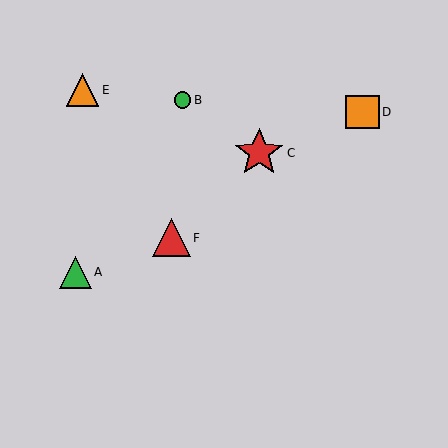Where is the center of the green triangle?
The center of the green triangle is at (75, 272).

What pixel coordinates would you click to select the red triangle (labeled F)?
Click at (171, 238) to select the red triangle F.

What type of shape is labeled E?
Shape E is an orange triangle.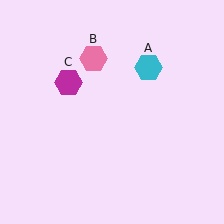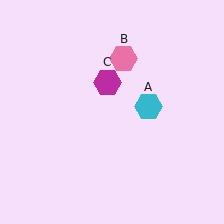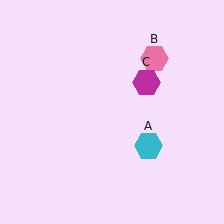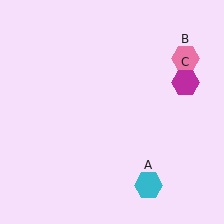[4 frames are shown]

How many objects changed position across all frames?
3 objects changed position: cyan hexagon (object A), pink hexagon (object B), magenta hexagon (object C).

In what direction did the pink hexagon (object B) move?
The pink hexagon (object B) moved right.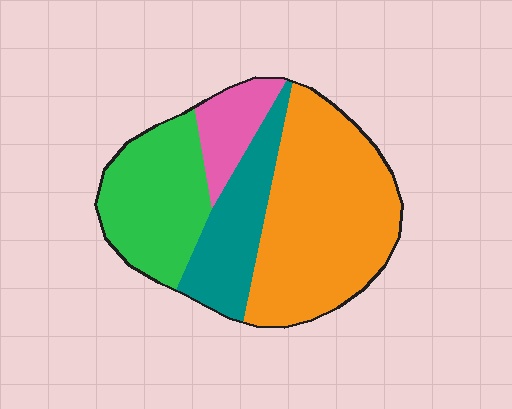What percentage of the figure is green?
Green takes up about one quarter (1/4) of the figure.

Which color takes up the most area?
Orange, at roughly 45%.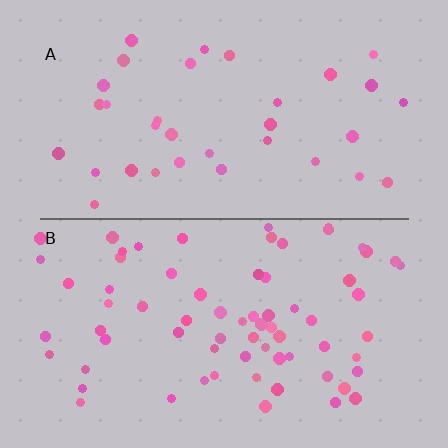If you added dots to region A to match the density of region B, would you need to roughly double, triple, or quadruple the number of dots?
Approximately double.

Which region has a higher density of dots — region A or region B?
B (the bottom).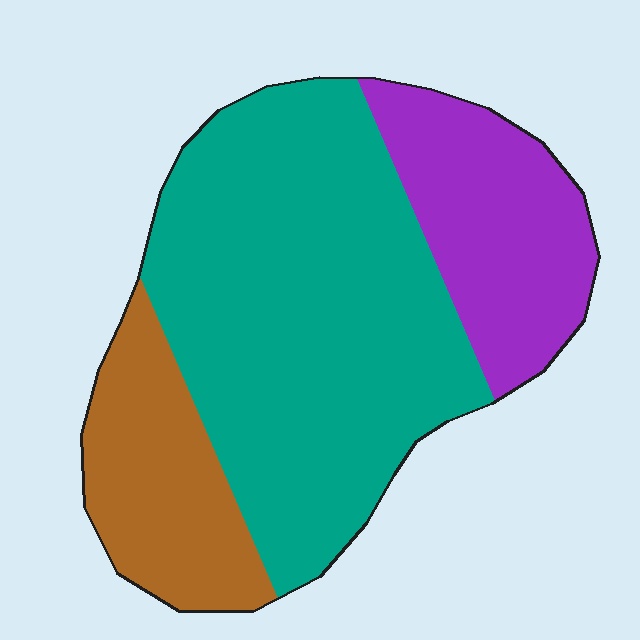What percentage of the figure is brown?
Brown covers roughly 20% of the figure.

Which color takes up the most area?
Teal, at roughly 60%.